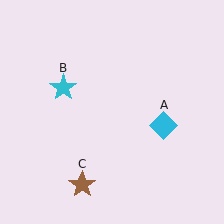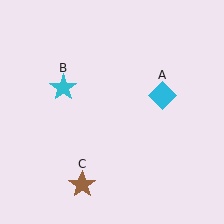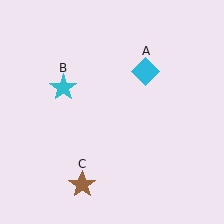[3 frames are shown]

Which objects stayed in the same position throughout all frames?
Cyan star (object B) and brown star (object C) remained stationary.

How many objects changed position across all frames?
1 object changed position: cyan diamond (object A).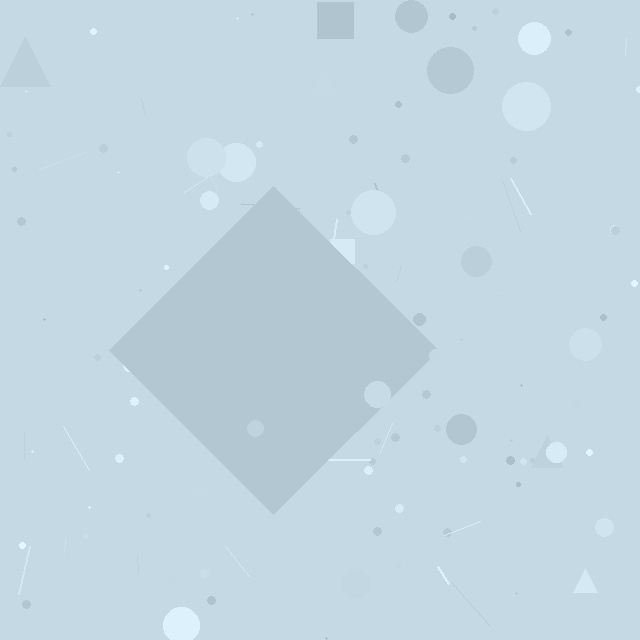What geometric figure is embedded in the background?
A diamond is embedded in the background.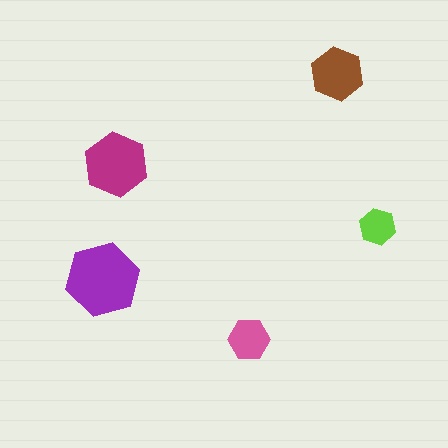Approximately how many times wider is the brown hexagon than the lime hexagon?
About 1.5 times wider.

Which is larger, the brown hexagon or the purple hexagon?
The purple one.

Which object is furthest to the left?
The purple hexagon is leftmost.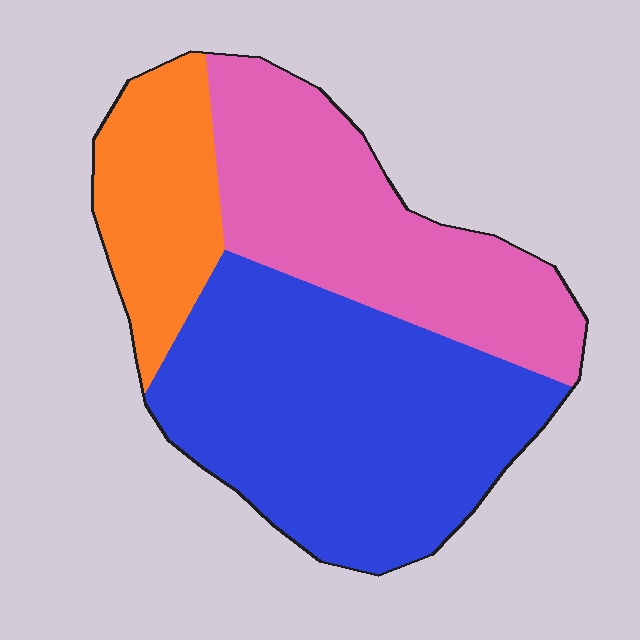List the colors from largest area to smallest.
From largest to smallest: blue, pink, orange.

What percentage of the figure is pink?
Pink covers roughly 35% of the figure.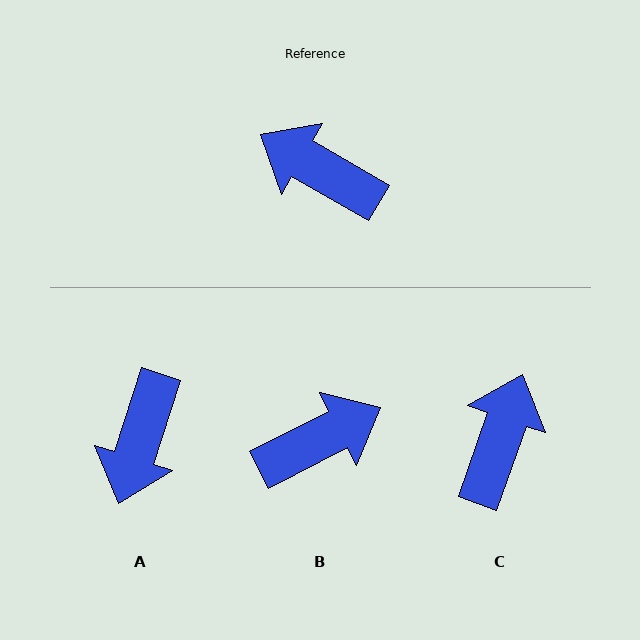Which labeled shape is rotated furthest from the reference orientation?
B, about 123 degrees away.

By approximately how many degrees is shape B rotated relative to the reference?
Approximately 123 degrees clockwise.